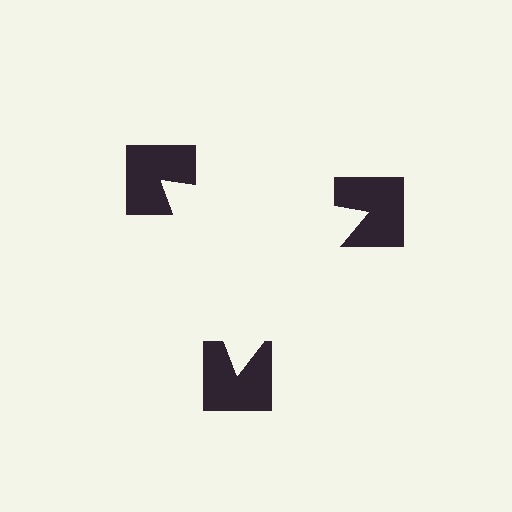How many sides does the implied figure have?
3 sides.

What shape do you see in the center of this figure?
An illusory triangle — its edges are inferred from the aligned wedge cuts in the notched squares, not physically drawn.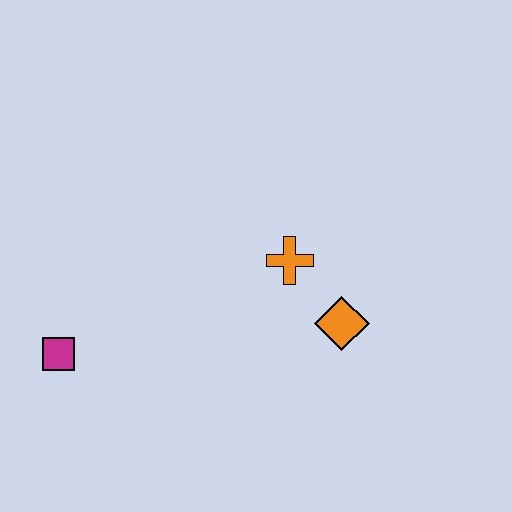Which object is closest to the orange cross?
The orange diamond is closest to the orange cross.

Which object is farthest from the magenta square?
The orange diamond is farthest from the magenta square.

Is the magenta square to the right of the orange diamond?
No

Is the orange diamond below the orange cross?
Yes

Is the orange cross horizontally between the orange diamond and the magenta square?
Yes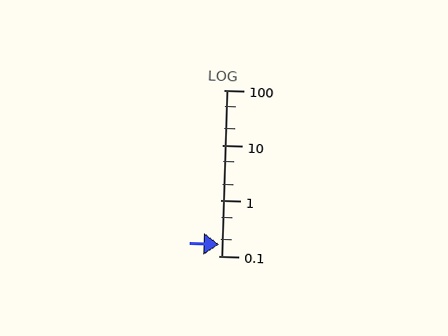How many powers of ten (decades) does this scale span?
The scale spans 3 decades, from 0.1 to 100.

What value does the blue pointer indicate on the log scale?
The pointer indicates approximately 0.16.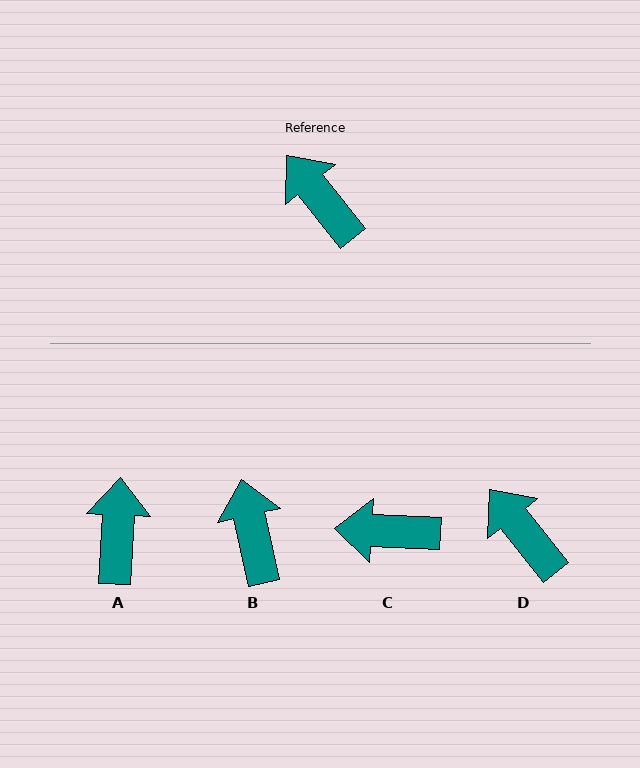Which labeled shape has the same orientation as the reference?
D.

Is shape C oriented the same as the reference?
No, it is off by about 49 degrees.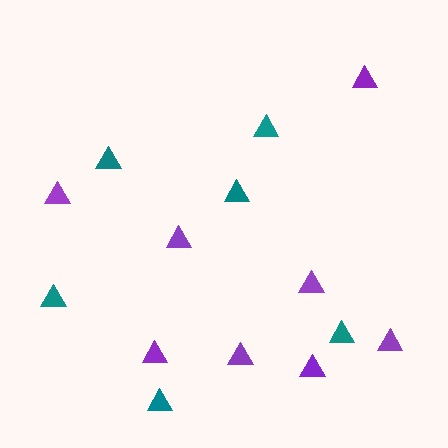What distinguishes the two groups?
There are 2 groups: one group of purple triangles (8) and one group of teal triangles (6).